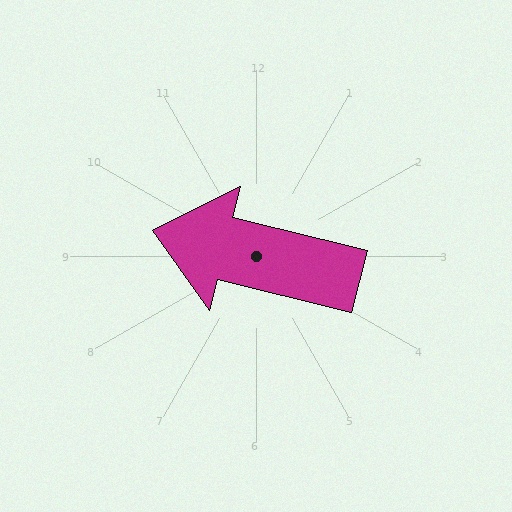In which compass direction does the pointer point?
West.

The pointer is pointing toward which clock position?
Roughly 9 o'clock.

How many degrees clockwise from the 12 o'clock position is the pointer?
Approximately 284 degrees.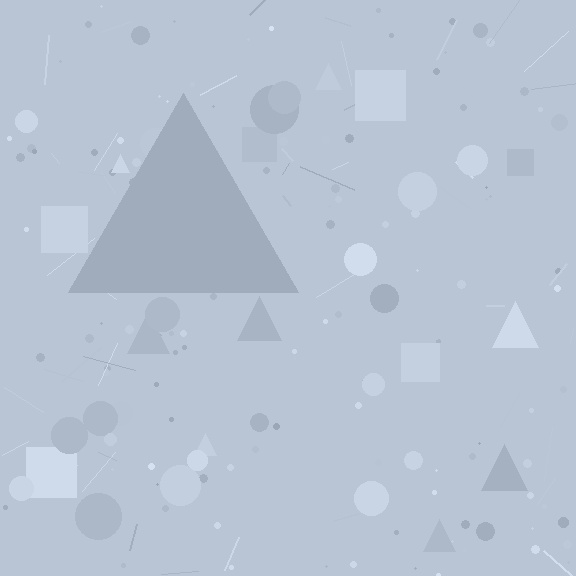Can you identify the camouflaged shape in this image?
The camouflaged shape is a triangle.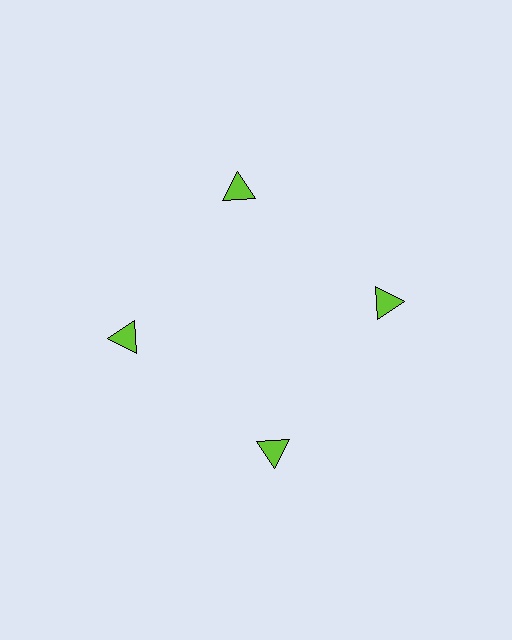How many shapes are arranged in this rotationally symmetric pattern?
There are 4 shapes, arranged in 4 groups of 1.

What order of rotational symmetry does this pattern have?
This pattern has 4-fold rotational symmetry.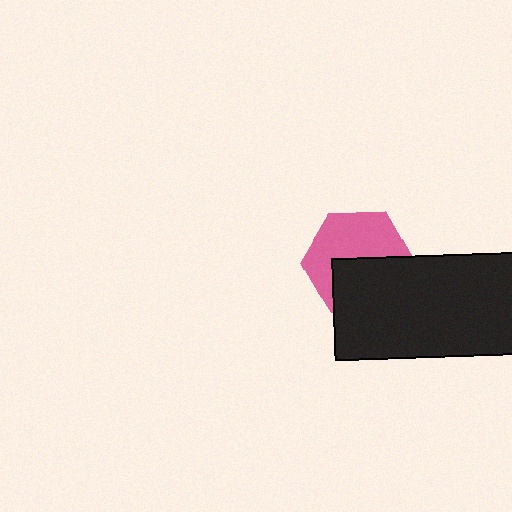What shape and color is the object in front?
The object in front is a black rectangle.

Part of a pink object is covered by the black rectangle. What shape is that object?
It is a hexagon.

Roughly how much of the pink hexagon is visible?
About half of it is visible (roughly 56%).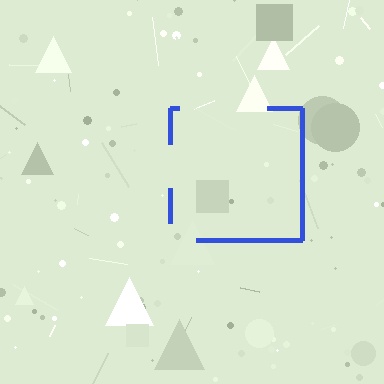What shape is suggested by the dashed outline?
The dashed outline suggests a square.